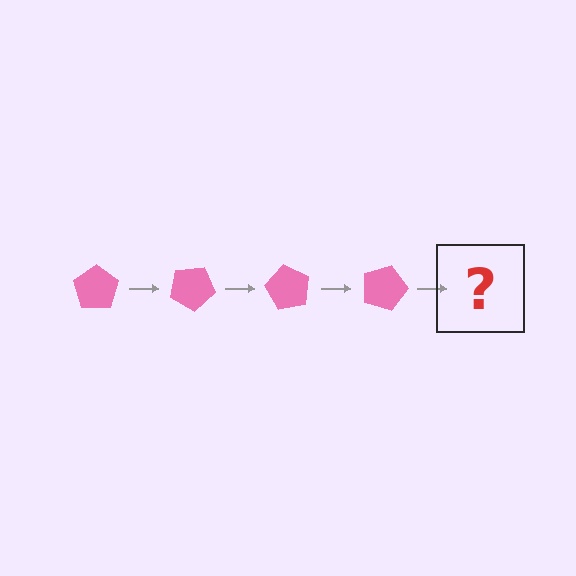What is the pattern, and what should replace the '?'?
The pattern is that the pentagon rotates 30 degrees each step. The '?' should be a pink pentagon rotated 120 degrees.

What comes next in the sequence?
The next element should be a pink pentagon rotated 120 degrees.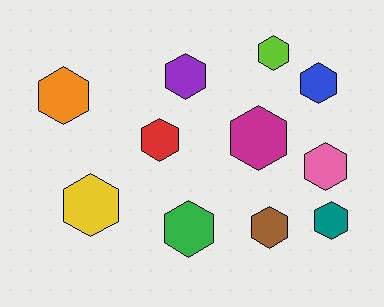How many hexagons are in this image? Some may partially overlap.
There are 11 hexagons.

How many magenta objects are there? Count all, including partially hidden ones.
There is 1 magenta object.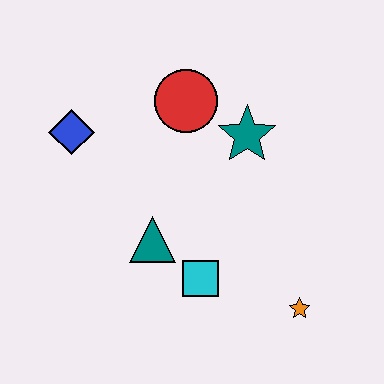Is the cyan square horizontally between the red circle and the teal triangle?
No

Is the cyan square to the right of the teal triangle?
Yes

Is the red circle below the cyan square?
No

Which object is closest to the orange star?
The cyan square is closest to the orange star.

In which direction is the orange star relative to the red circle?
The orange star is below the red circle.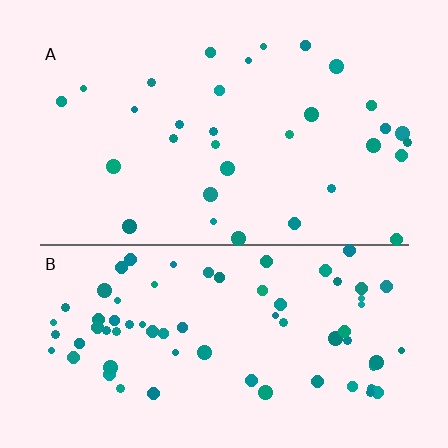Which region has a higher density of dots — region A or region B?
B (the bottom).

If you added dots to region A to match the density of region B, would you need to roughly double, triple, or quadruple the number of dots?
Approximately double.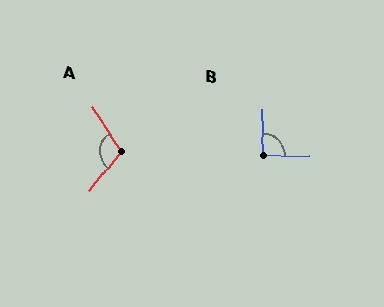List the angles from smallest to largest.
B (90°), A (108°).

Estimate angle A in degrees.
Approximately 108 degrees.